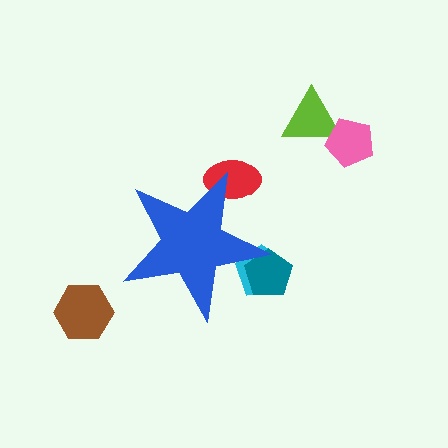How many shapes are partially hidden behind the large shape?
3 shapes are partially hidden.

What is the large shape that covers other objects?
A blue star.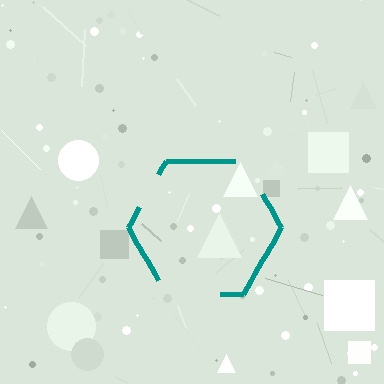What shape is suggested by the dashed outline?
The dashed outline suggests a hexagon.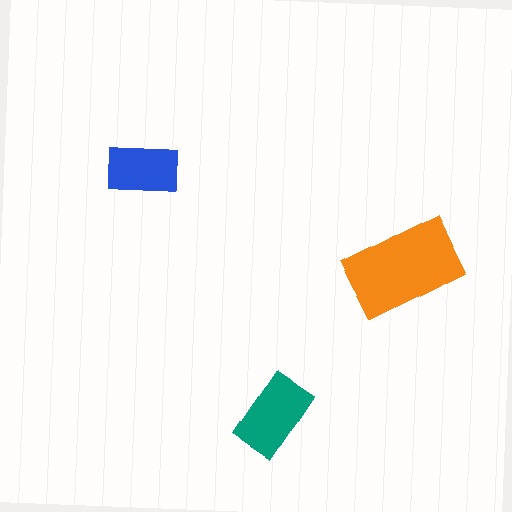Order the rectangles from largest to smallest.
the orange one, the teal one, the blue one.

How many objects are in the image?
There are 3 objects in the image.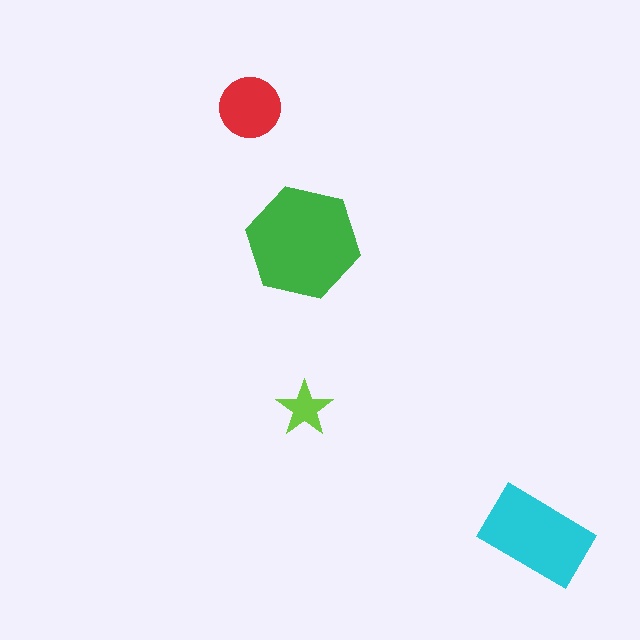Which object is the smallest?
The lime star.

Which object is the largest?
The green hexagon.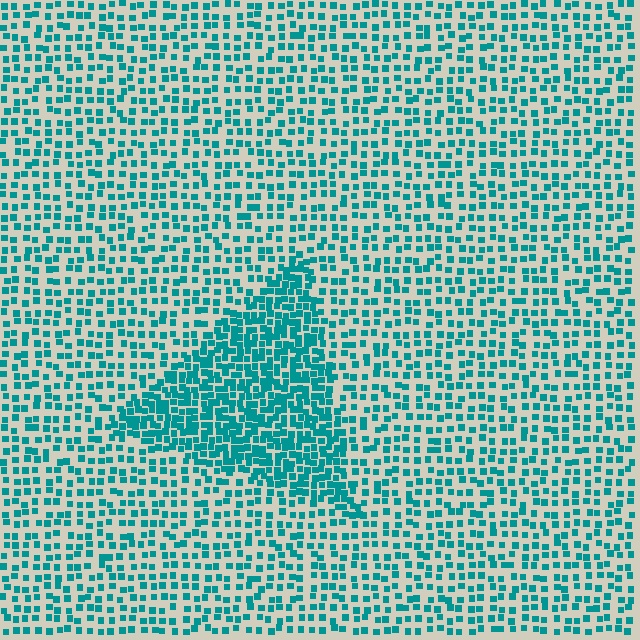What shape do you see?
I see a triangle.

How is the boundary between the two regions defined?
The boundary is defined by a change in element density (approximately 2.0x ratio). All elements are the same color, size, and shape.